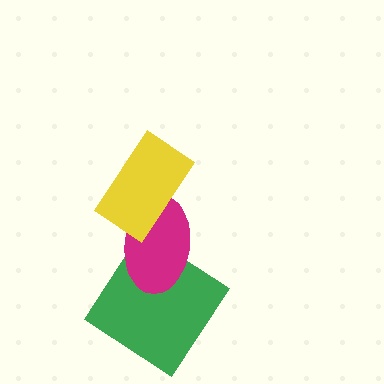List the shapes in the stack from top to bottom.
From top to bottom: the yellow rectangle, the magenta ellipse, the green diamond.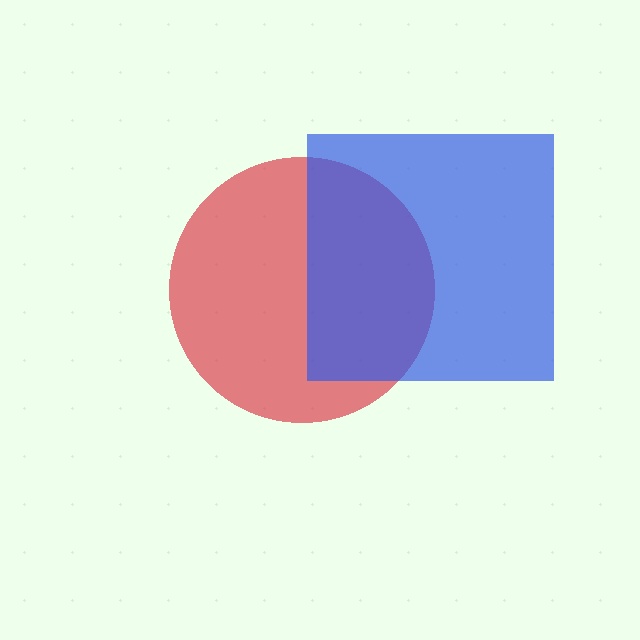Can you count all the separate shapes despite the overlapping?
Yes, there are 2 separate shapes.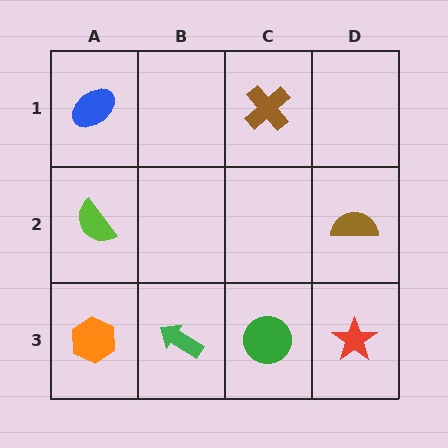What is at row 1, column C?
A brown cross.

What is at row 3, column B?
A green arrow.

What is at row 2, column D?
A brown semicircle.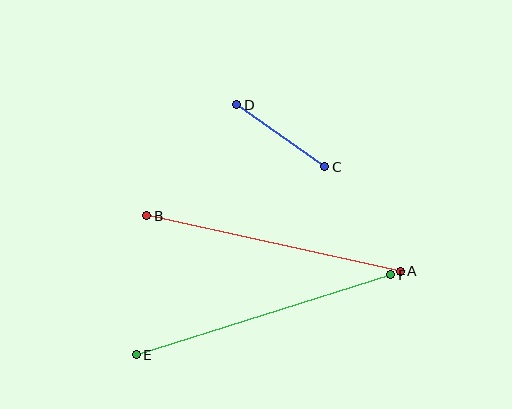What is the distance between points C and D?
The distance is approximately 108 pixels.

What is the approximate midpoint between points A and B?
The midpoint is at approximately (273, 243) pixels.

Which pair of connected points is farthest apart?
Points E and F are farthest apart.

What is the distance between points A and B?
The distance is approximately 260 pixels.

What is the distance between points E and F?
The distance is approximately 267 pixels.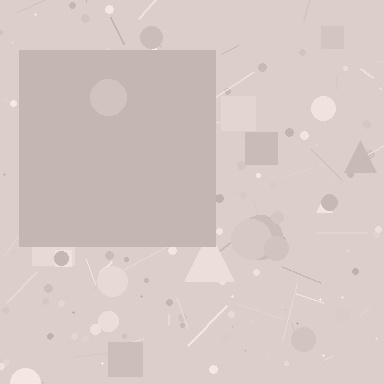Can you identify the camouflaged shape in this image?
The camouflaged shape is a square.